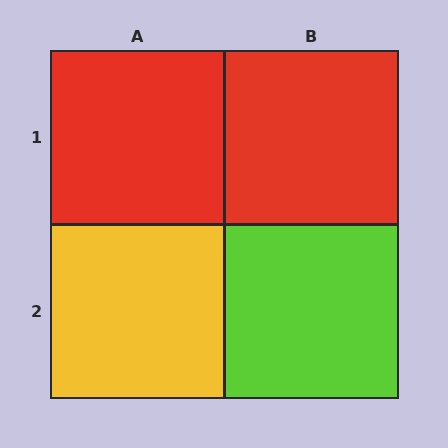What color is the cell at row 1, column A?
Red.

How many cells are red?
2 cells are red.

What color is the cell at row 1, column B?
Red.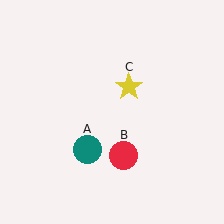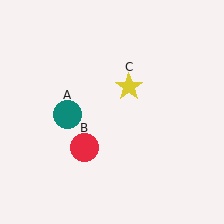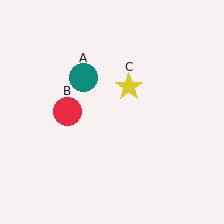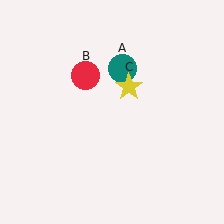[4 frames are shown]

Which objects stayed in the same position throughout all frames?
Yellow star (object C) remained stationary.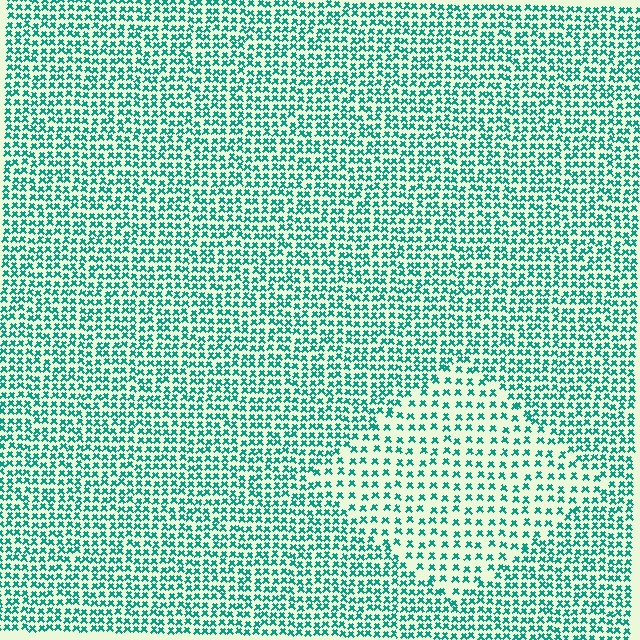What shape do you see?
I see a diamond.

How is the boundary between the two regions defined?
The boundary is defined by a change in element density (approximately 1.8x ratio). All elements are the same color, size, and shape.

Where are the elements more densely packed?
The elements are more densely packed outside the diamond boundary.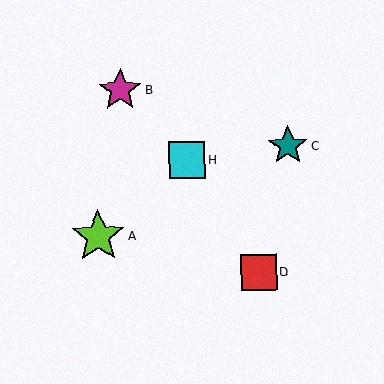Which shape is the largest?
The lime star (labeled A) is the largest.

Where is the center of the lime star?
The center of the lime star is at (98, 236).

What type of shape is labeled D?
Shape D is a red square.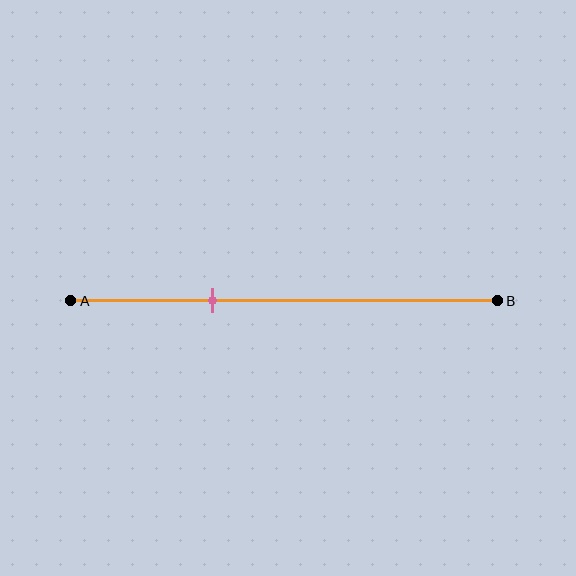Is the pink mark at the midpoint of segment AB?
No, the mark is at about 35% from A, not at the 50% midpoint.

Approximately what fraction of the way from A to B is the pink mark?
The pink mark is approximately 35% of the way from A to B.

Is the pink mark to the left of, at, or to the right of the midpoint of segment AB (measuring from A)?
The pink mark is to the left of the midpoint of segment AB.